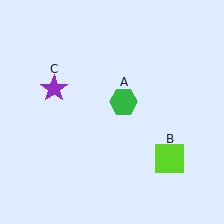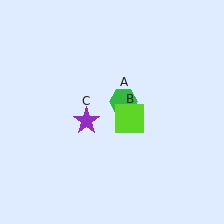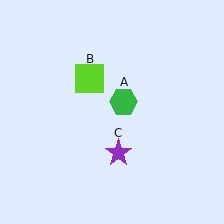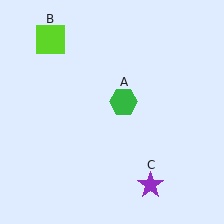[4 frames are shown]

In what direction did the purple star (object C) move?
The purple star (object C) moved down and to the right.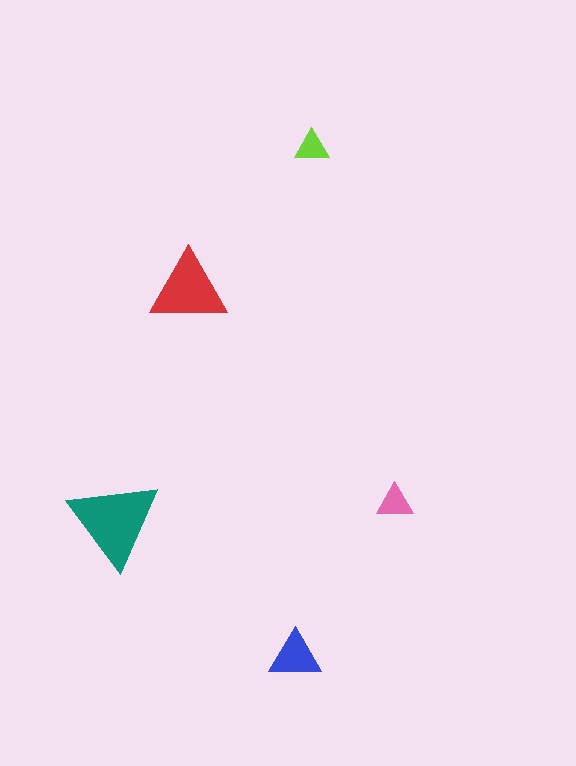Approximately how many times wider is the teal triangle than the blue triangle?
About 2 times wider.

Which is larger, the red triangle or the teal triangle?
The teal one.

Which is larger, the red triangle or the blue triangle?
The red one.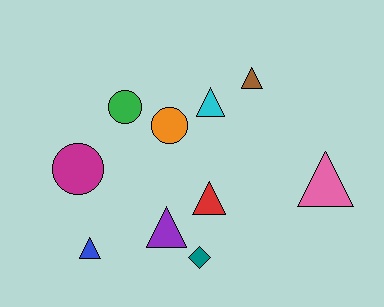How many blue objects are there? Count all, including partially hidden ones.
There is 1 blue object.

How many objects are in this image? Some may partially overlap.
There are 10 objects.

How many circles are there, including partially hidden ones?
There are 3 circles.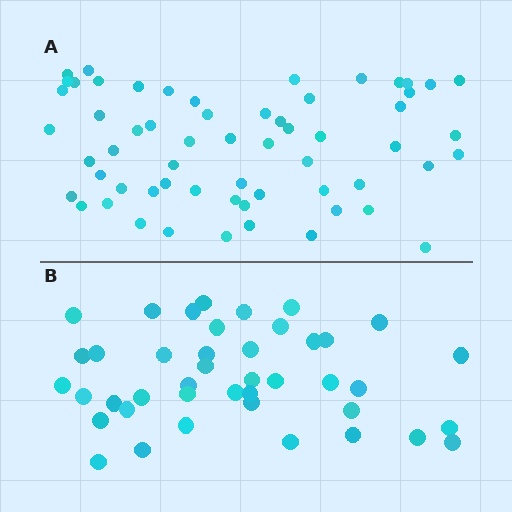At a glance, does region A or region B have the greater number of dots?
Region A (the top region) has more dots.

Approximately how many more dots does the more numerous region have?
Region A has approximately 20 more dots than region B.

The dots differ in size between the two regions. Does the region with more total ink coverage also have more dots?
No. Region B has more total ink coverage because its dots are larger, but region A actually contains more individual dots. Total area can be misleading — the number of items is what matters here.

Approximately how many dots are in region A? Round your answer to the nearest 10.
About 60 dots.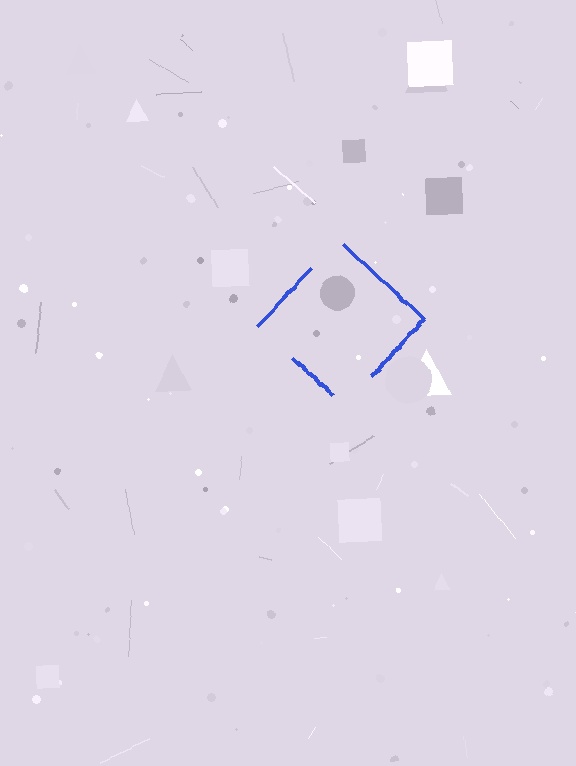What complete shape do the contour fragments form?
The contour fragments form a diamond.